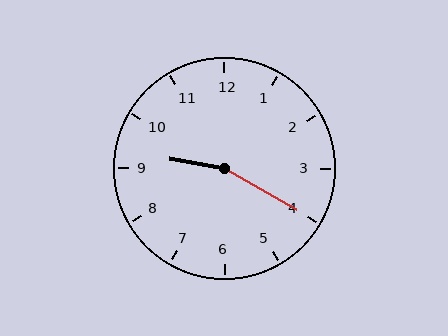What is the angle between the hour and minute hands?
Approximately 160 degrees.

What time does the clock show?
9:20.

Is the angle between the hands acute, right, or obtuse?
It is obtuse.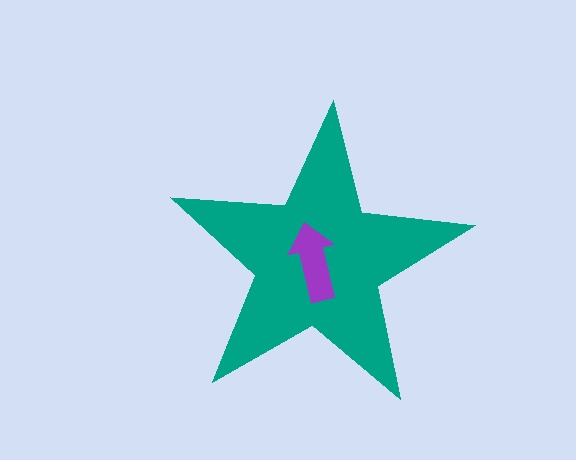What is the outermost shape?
The teal star.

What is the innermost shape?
The purple arrow.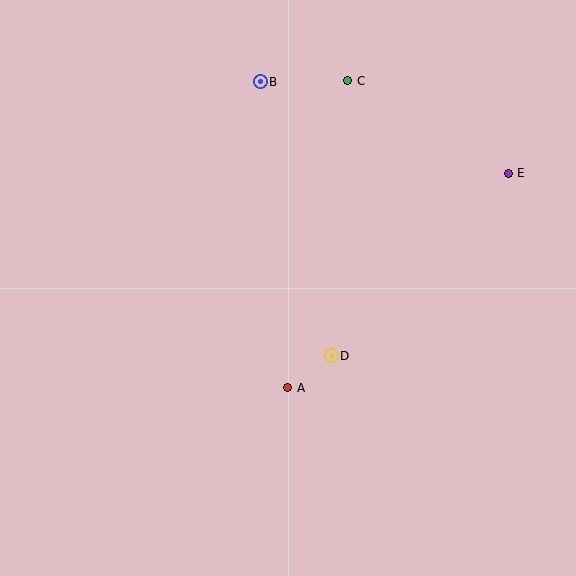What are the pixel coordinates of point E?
Point E is at (508, 173).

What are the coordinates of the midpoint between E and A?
The midpoint between E and A is at (398, 280).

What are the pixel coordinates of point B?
Point B is at (260, 82).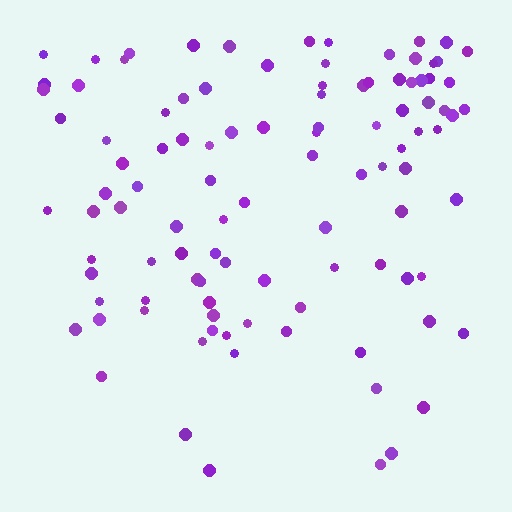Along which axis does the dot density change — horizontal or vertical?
Vertical.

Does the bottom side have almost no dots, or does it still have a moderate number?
Still a moderate number, just noticeably fewer than the top.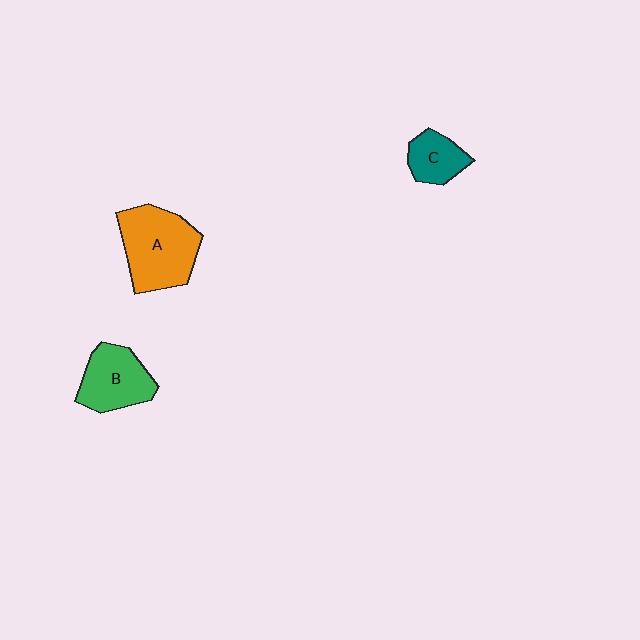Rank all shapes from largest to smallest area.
From largest to smallest: A (orange), B (green), C (teal).